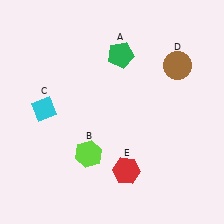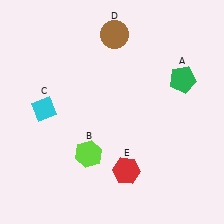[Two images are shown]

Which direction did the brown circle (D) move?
The brown circle (D) moved left.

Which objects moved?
The objects that moved are: the green pentagon (A), the brown circle (D).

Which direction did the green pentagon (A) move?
The green pentagon (A) moved right.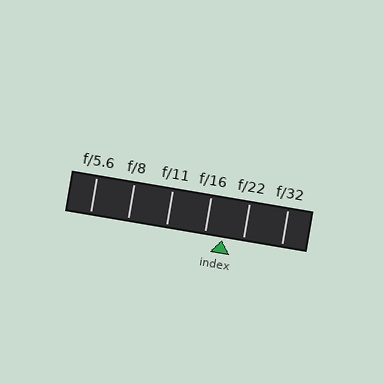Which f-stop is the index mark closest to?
The index mark is closest to f/16.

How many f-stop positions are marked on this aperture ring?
There are 6 f-stop positions marked.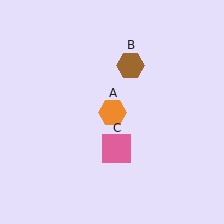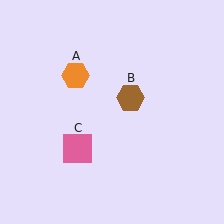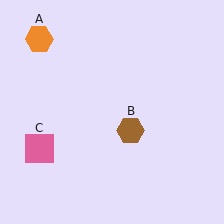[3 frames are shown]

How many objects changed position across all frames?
3 objects changed position: orange hexagon (object A), brown hexagon (object B), pink square (object C).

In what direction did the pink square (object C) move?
The pink square (object C) moved left.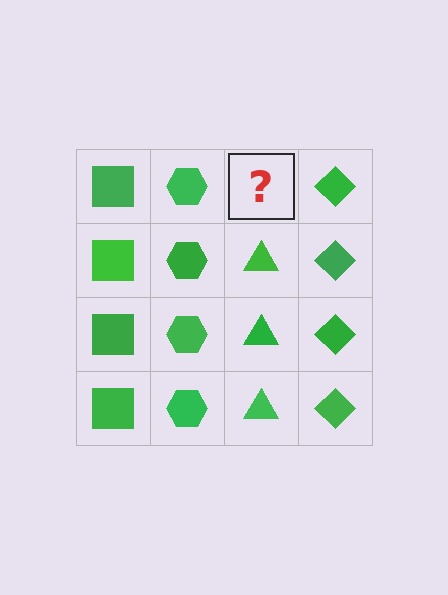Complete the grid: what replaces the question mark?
The question mark should be replaced with a green triangle.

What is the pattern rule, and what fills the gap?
The rule is that each column has a consistent shape. The gap should be filled with a green triangle.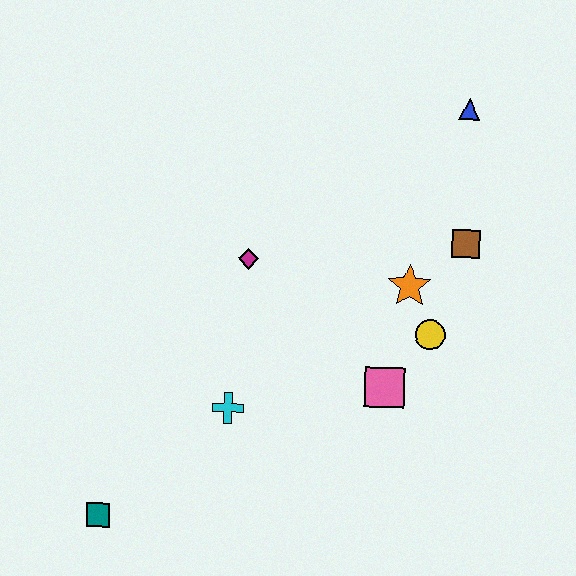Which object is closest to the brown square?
The orange star is closest to the brown square.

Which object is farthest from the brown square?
The teal square is farthest from the brown square.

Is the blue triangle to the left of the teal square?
No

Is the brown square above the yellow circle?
Yes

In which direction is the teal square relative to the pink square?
The teal square is to the left of the pink square.